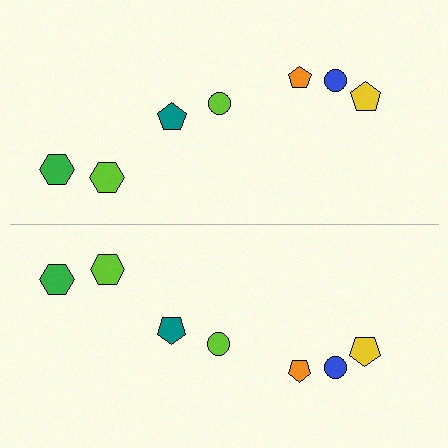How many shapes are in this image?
There are 14 shapes in this image.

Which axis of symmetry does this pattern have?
The pattern has a horizontal axis of symmetry running through the center of the image.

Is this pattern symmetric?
Yes, this pattern has bilateral (reflection) symmetry.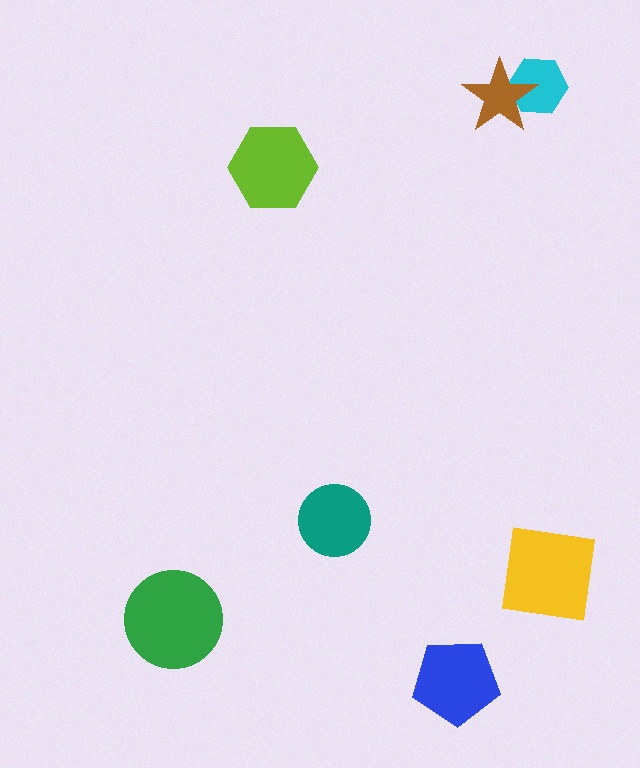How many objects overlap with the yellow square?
0 objects overlap with the yellow square.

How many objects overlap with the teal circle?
0 objects overlap with the teal circle.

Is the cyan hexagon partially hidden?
Yes, it is partially covered by another shape.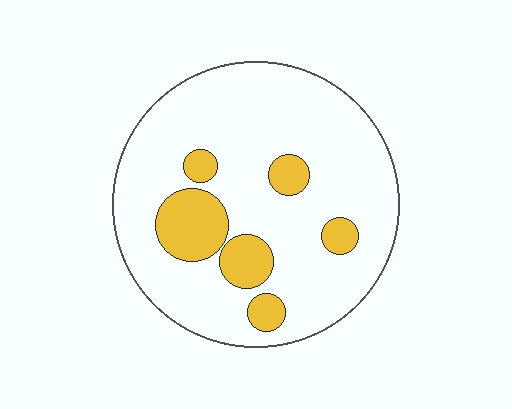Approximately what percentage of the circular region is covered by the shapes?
Approximately 15%.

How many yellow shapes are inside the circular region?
6.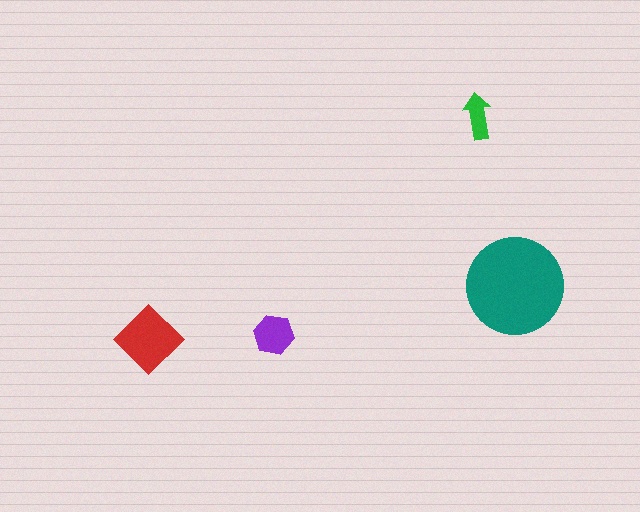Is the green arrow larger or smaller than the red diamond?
Smaller.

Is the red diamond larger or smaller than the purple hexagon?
Larger.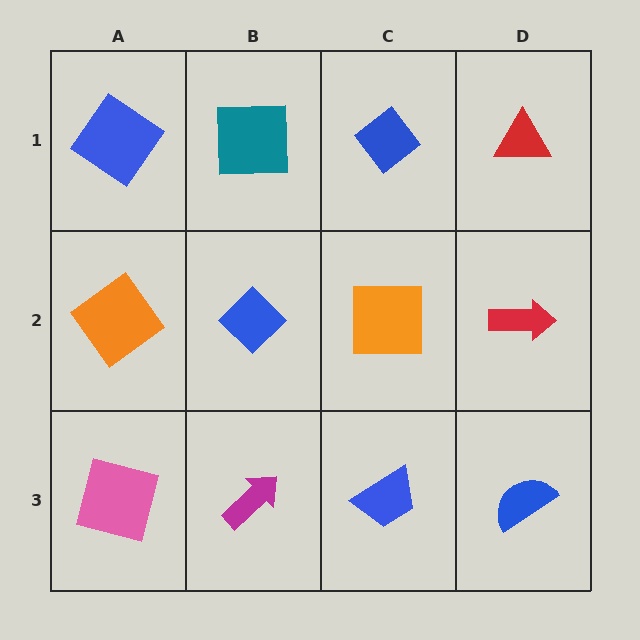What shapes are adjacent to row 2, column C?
A blue diamond (row 1, column C), a blue trapezoid (row 3, column C), a blue diamond (row 2, column B), a red arrow (row 2, column D).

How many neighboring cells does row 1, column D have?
2.